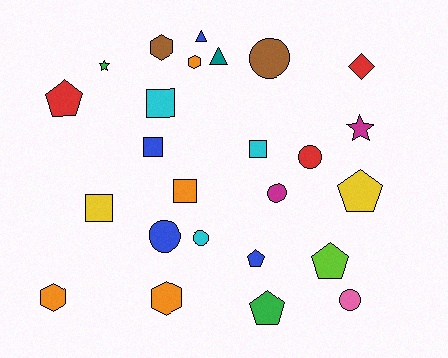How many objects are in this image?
There are 25 objects.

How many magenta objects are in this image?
There are 2 magenta objects.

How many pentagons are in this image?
There are 5 pentagons.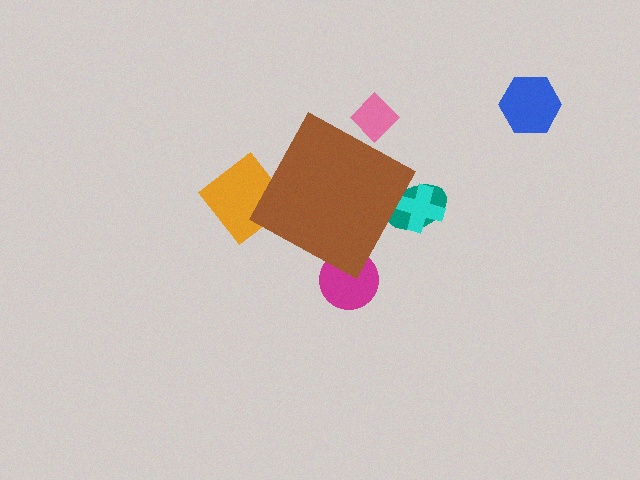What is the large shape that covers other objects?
A brown diamond.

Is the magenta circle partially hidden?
Yes, the magenta circle is partially hidden behind the brown diamond.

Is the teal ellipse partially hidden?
Yes, the teal ellipse is partially hidden behind the brown diamond.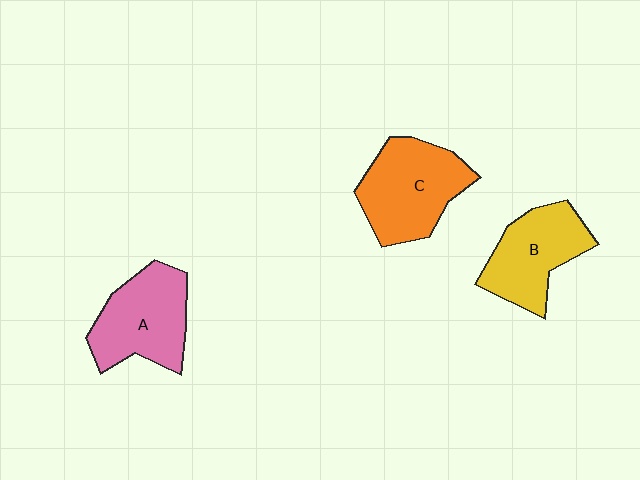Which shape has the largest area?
Shape C (orange).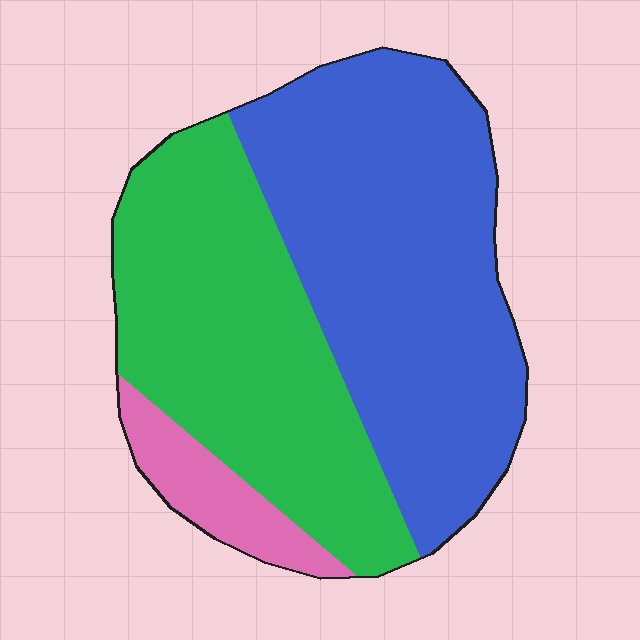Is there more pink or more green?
Green.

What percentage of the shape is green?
Green takes up about two fifths (2/5) of the shape.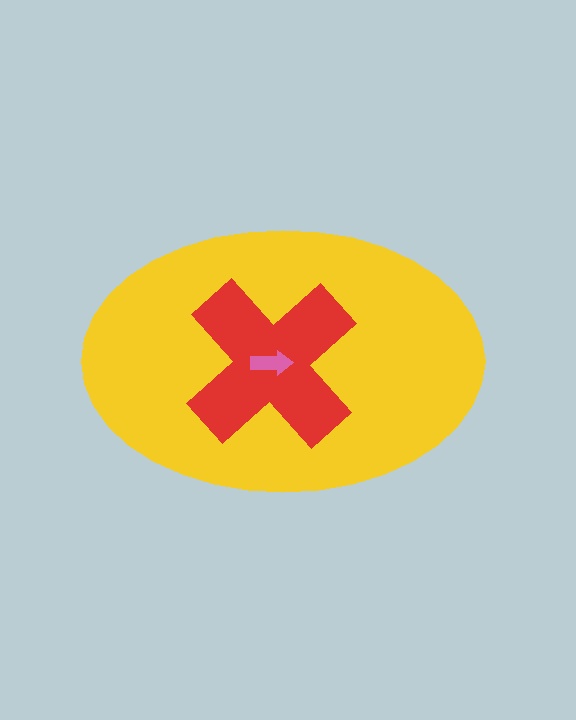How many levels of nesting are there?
3.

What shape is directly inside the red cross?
The pink arrow.